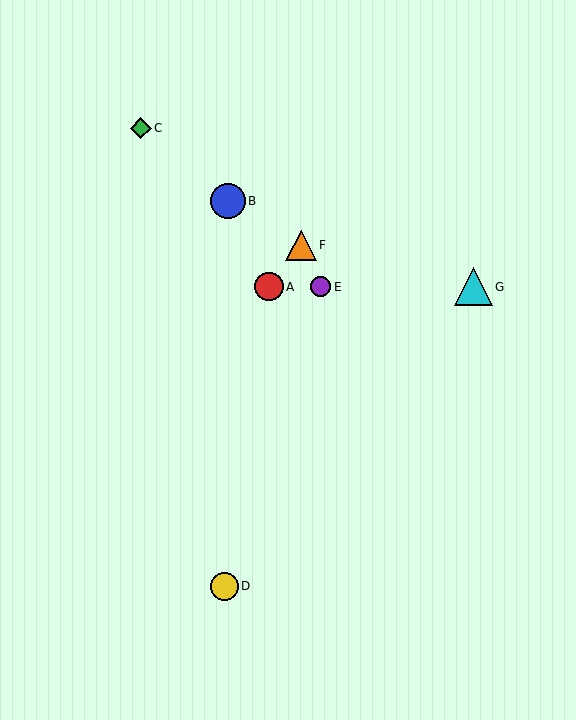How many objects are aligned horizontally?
3 objects (A, E, G) are aligned horizontally.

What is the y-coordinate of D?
Object D is at y≈586.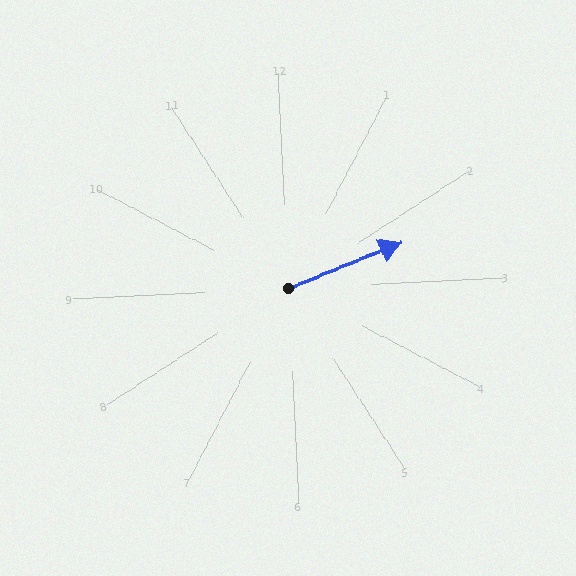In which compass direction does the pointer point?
East.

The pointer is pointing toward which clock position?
Roughly 2 o'clock.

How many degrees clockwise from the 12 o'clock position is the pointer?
Approximately 71 degrees.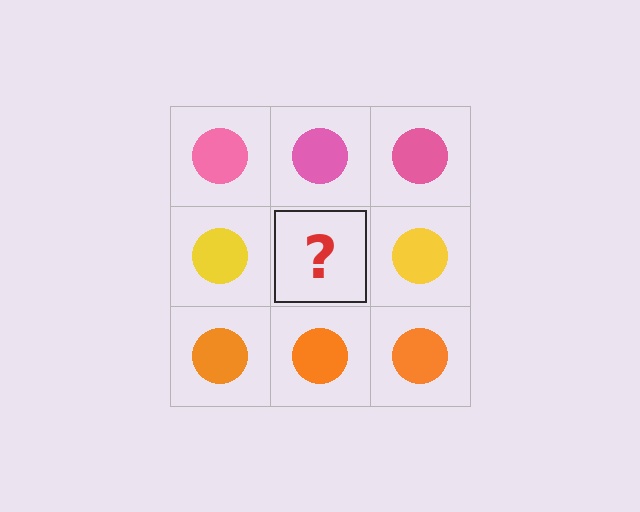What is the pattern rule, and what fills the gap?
The rule is that each row has a consistent color. The gap should be filled with a yellow circle.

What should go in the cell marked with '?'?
The missing cell should contain a yellow circle.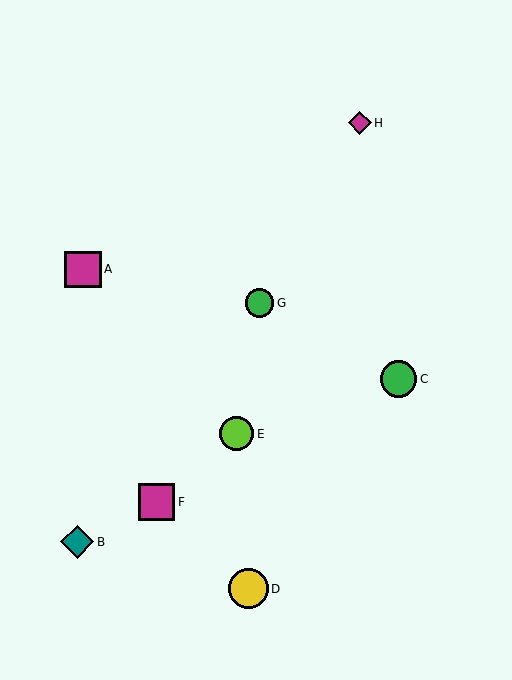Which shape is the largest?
The yellow circle (labeled D) is the largest.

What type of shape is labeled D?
Shape D is a yellow circle.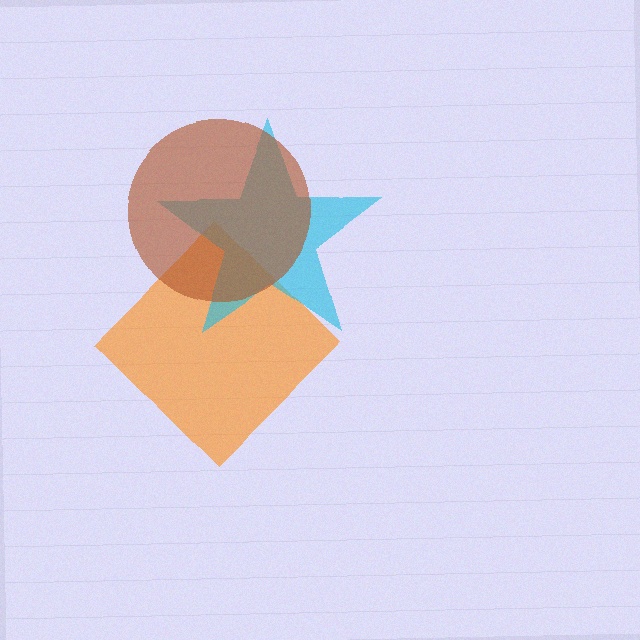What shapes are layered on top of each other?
The layered shapes are: an orange diamond, a cyan star, a brown circle.